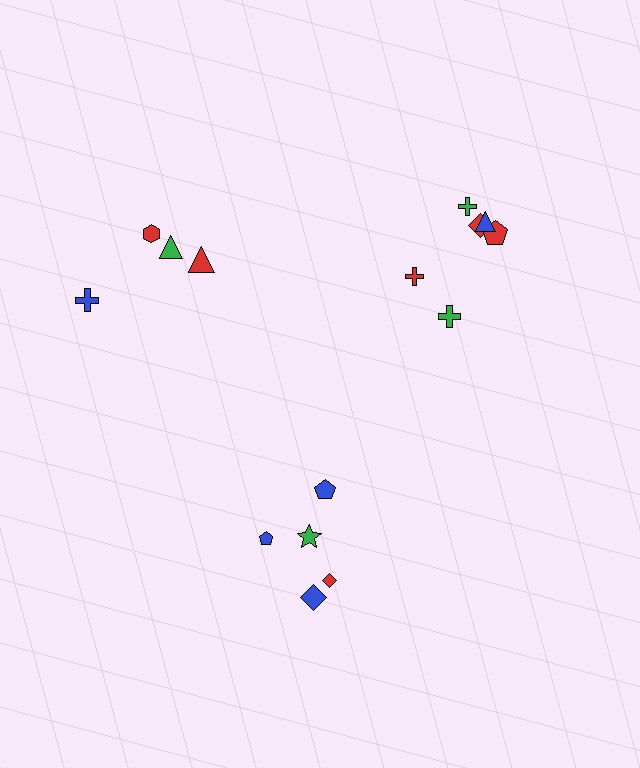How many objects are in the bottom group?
There are 5 objects.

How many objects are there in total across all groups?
There are 15 objects.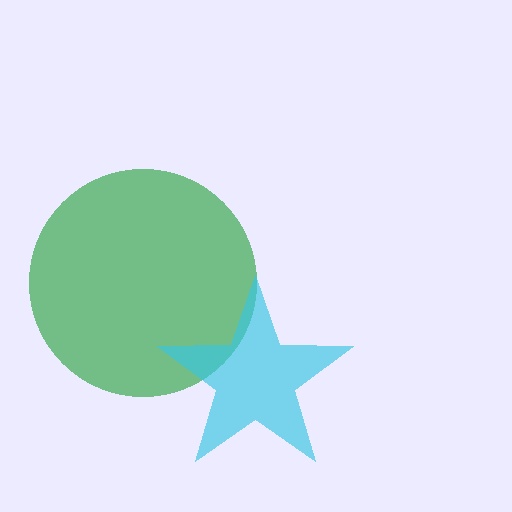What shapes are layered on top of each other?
The layered shapes are: a green circle, a cyan star.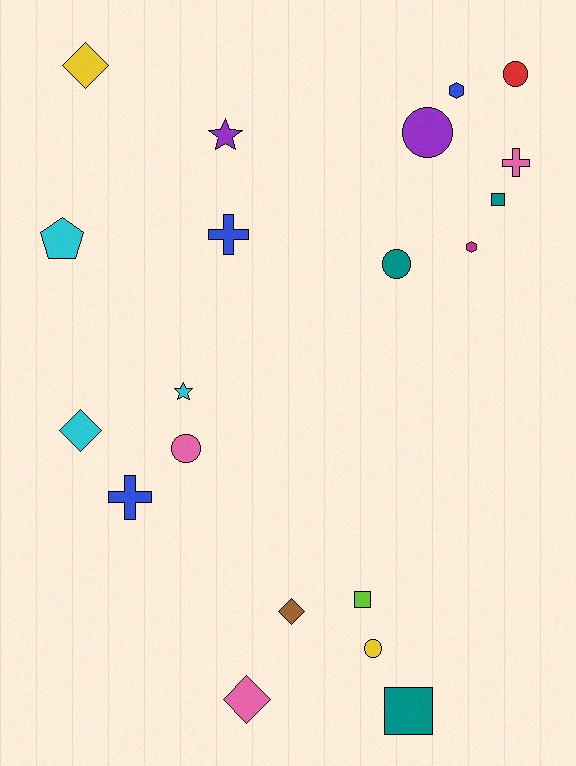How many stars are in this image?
There are 2 stars.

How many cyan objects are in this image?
There are 3 cyan objects.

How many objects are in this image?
There are 20 objects.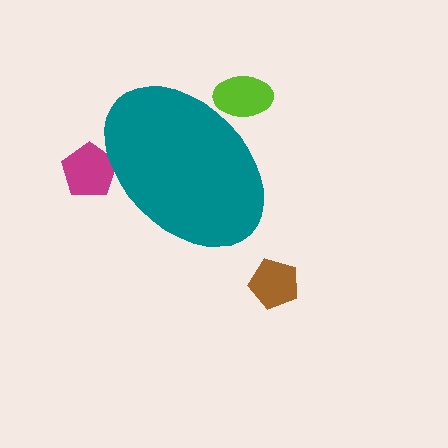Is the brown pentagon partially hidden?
No, the brown pentagon is fully visible.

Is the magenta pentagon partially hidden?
Yes, the magenta pentagon is partially hidden behind the teal ellipse.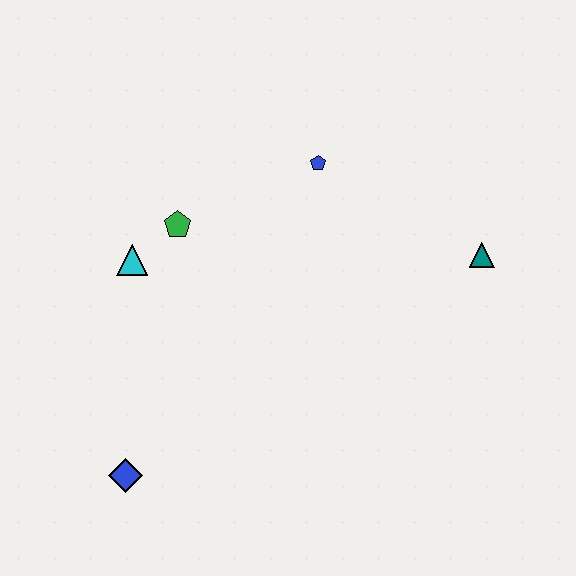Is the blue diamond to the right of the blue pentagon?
No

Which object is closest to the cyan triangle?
The green pentagon is closest to the cyan triangle.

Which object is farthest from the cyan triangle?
The teal triangle is farthest from the cyan triangle.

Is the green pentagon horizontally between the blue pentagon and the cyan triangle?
Yes